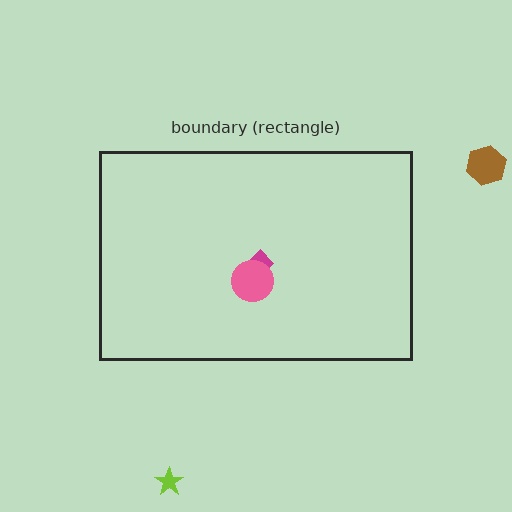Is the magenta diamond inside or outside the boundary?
Inside.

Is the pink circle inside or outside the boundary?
Inside.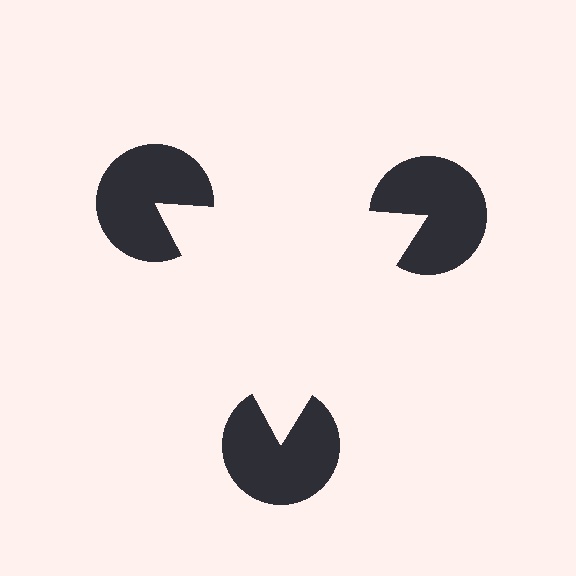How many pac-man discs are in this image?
There are 3 — one at each vertex of the illusory triangle.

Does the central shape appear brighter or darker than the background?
It typically appears slightly brighter than the background, even though no actual brightness change is drawn.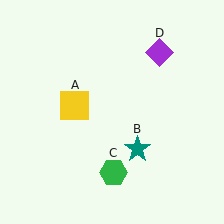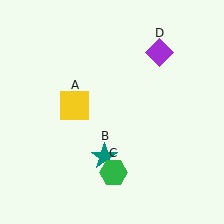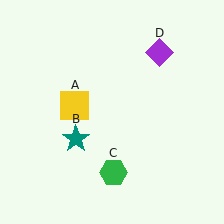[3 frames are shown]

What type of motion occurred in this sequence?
The teal star (object B) rotated clockwise around the center of the scene.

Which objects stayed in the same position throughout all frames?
Yellow square (object A) and green hexagon (object C) and purple diamond (object D) remained stationary.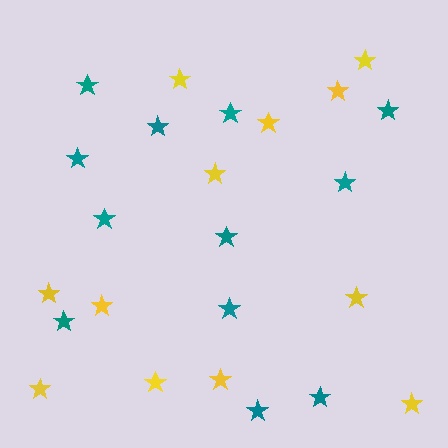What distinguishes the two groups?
There are 2 groups: one group of teal stars (12) and one group of yellow stars (12).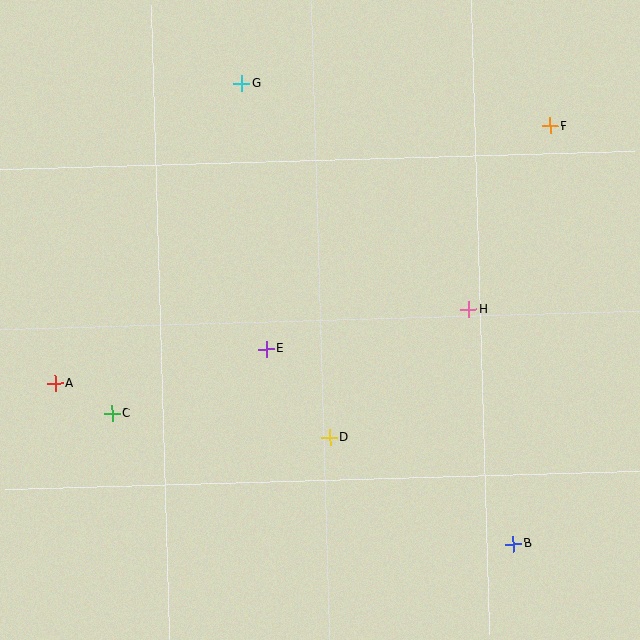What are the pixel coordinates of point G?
Point G is at (242, 83).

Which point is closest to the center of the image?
Point E at (266, 349) is closest to the center.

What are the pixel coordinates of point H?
Point H is at (468, 309).